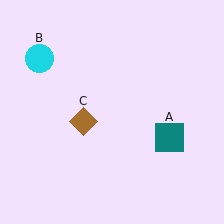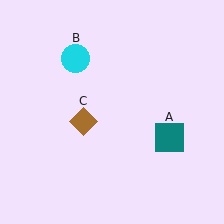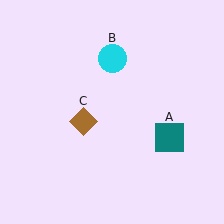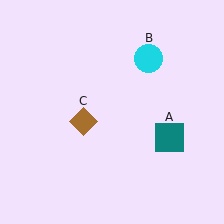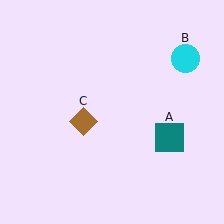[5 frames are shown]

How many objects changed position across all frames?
1 object changed position: cyan circle (object B).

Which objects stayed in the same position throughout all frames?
Teal square (object A) and brown diamond (object C) remained stationary.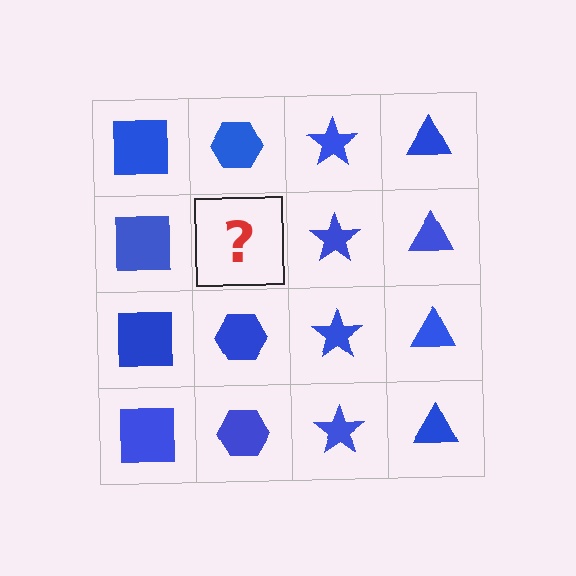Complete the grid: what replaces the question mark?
The question mark should be replaced with a blue hexagon.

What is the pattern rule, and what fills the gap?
The rule is that each column has a consistent shape. The gap should be filled with a blue hexagon.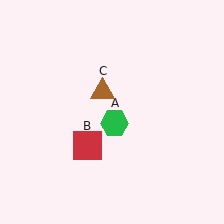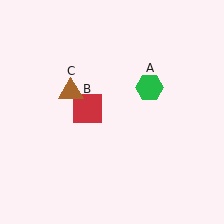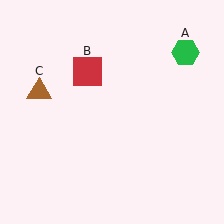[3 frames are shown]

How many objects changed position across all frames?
3 objects changed position: green hexagon (object A), red square (object B), brown triangle (object C).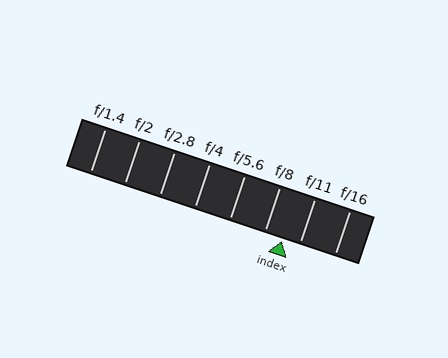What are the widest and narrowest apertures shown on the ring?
The widest aperture shown is f/1.4 and the narrowest is f/16.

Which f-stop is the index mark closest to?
The index mark is closest to f/11.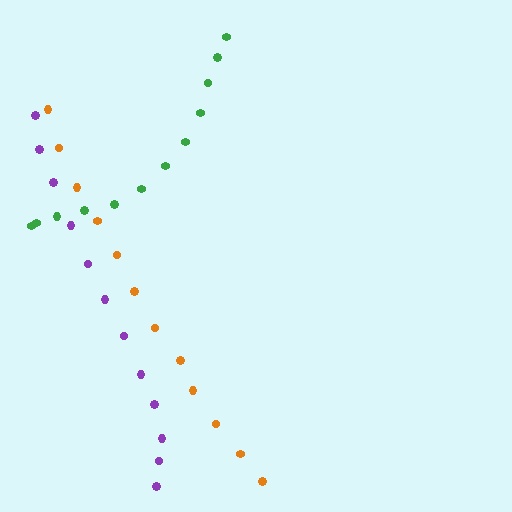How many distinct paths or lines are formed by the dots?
There are 3 distinct paths.